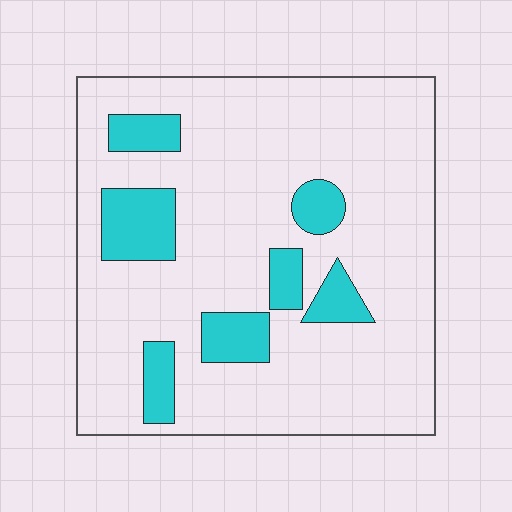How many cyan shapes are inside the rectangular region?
7.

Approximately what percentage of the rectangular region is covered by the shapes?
Approximately 15%.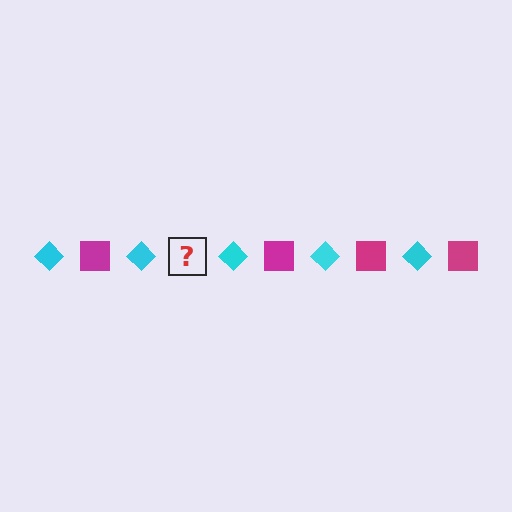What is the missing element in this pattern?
The missing element is a magenta square.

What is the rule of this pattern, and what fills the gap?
The rule is that the pattern alternates between cyan diamond and magenta square. The gap should be filled with a magenta square.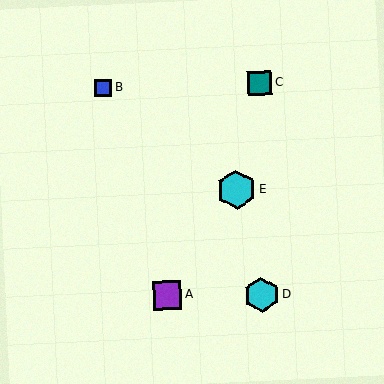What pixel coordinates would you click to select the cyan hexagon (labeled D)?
Click at (262, 295) to select the cyan hexagon D.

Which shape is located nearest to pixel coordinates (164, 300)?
The purple square (labeled A) at (168, 295) is nearest to that location.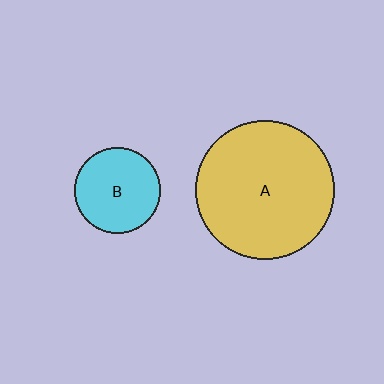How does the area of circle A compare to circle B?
Approximately 2.6 times.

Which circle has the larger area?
Circle A (yellow).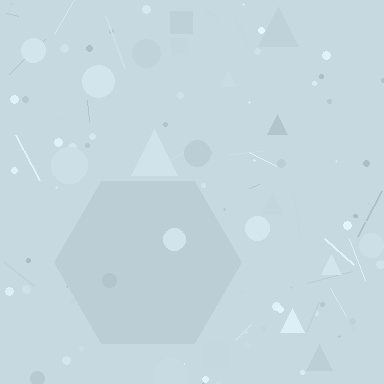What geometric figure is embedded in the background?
A hexagon is embedded in the background.